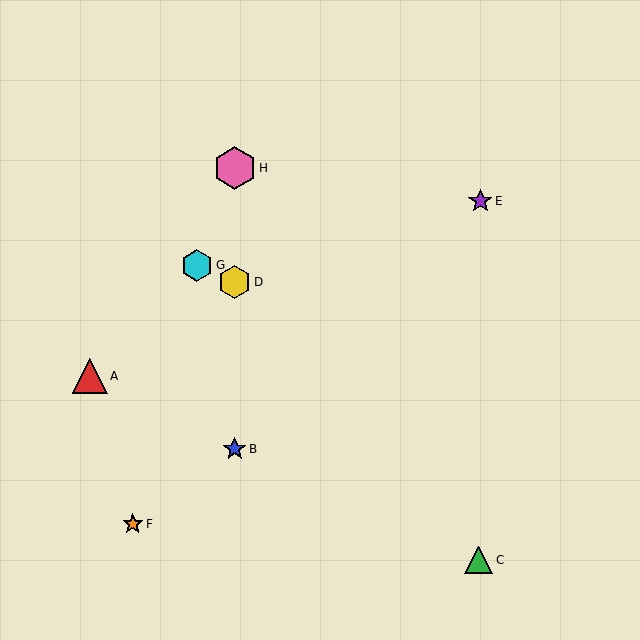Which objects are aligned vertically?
Objects B, D, H are aligned vertically.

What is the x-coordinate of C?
Object C is at x≈479.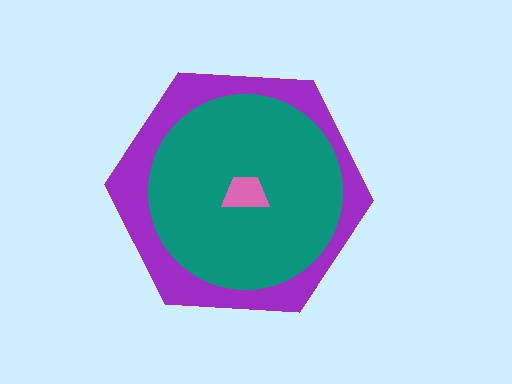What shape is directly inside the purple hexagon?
The teal circle.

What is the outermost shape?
The purple hexagon.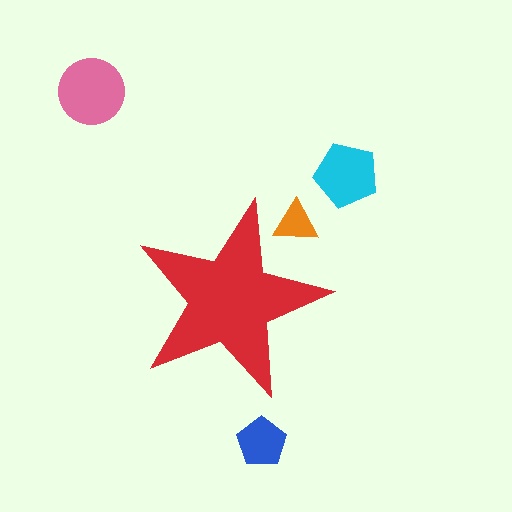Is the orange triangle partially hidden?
Yes, the orange triangle is partially hidden behind the red star.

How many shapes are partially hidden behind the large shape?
1 shape is partially hidden.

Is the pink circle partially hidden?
No, the pink circle is fully visible.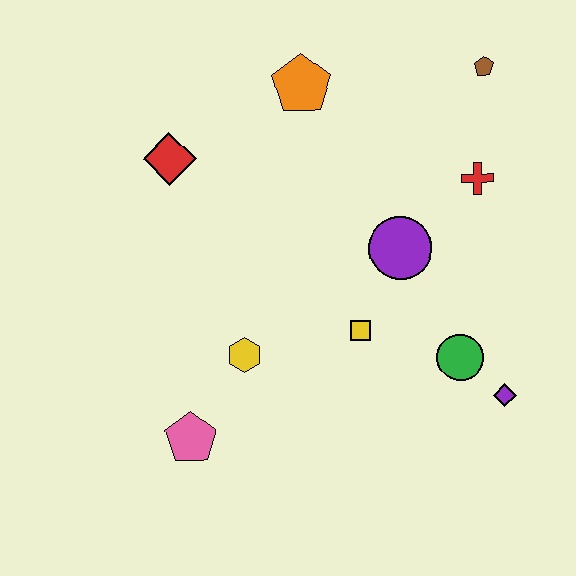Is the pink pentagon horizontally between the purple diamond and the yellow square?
No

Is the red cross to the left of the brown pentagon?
Yes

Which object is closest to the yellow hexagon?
The pink pentagon is closest to the yellow hexagon.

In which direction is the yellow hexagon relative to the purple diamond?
The yellow hexagon is to the left of the purple diamond.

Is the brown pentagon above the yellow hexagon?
Yes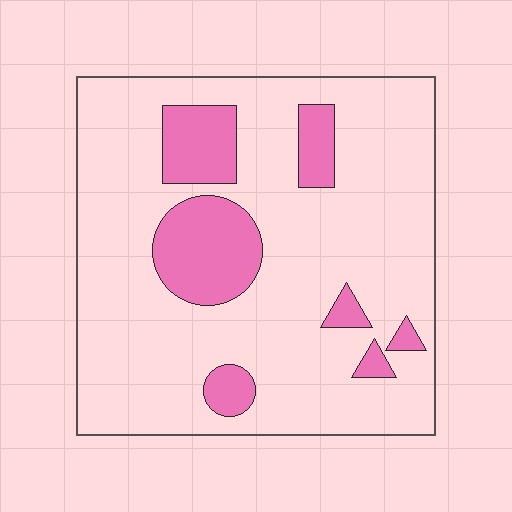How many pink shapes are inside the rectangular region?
7.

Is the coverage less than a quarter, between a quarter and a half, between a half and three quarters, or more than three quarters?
Less than a quarter.